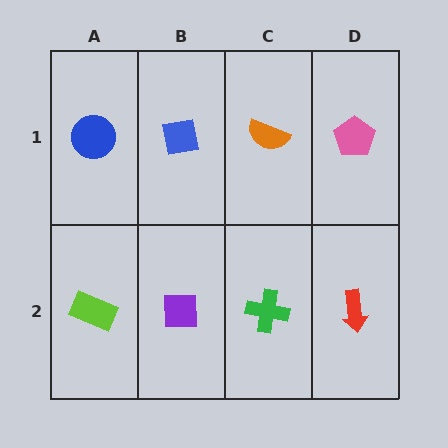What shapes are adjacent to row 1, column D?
A red arrow (row 2, column D), an orange semicircle (row 1, column C).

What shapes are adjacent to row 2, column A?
A blue circle (row 1, column A), a purple square (row 2, column B).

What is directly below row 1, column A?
A lime rectangle.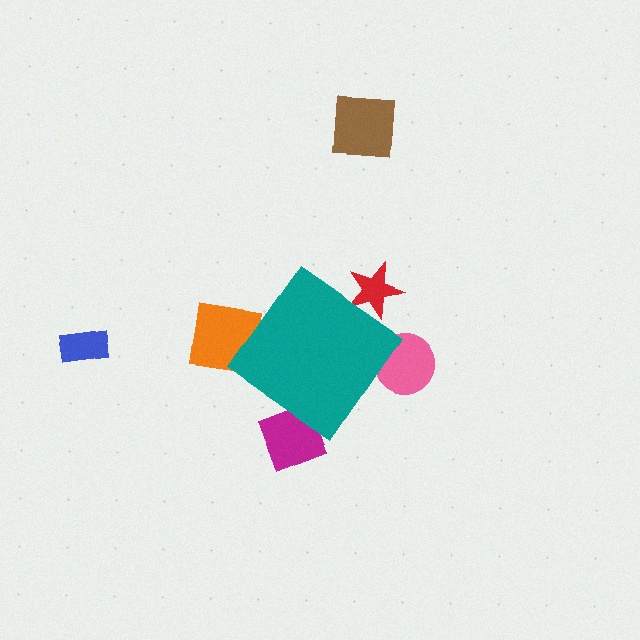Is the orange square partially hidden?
Yes, the orange square is partially hidden behind the teal diamond.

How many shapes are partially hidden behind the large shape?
4 shapes are partially hidden.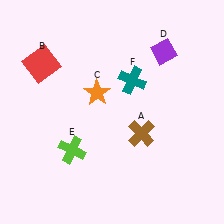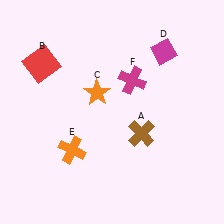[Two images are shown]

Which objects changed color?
D changed from purple to magenta. E changed from lime to orange. F changed from teal to magenta.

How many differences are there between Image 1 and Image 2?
There are 3 differences between the two images.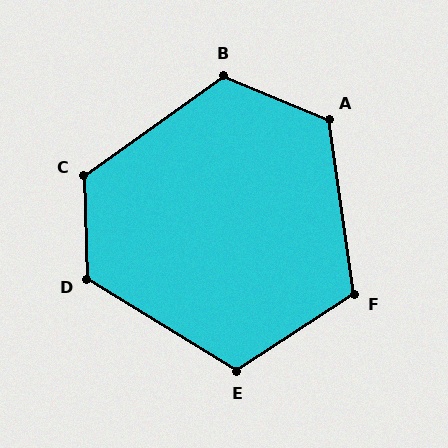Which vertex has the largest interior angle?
C, at approximately 124 degrees.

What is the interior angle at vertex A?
Approximately 121 degrees (obtuse).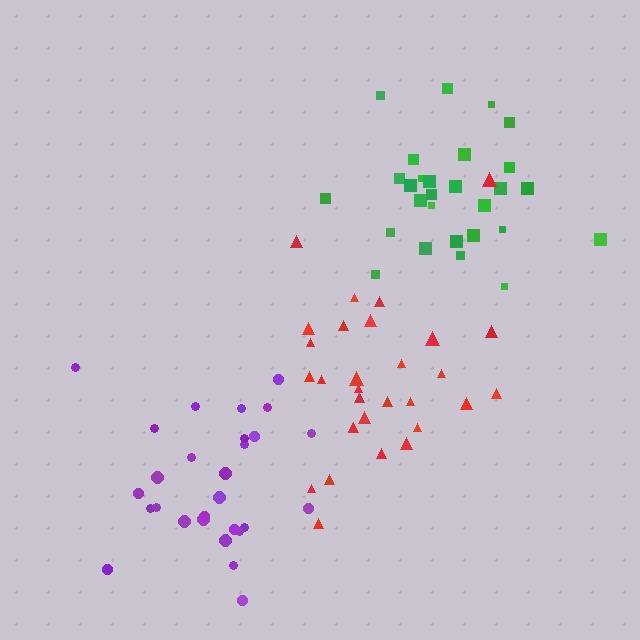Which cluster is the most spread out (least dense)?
Red.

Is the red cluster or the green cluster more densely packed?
Green.